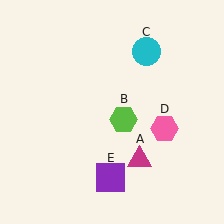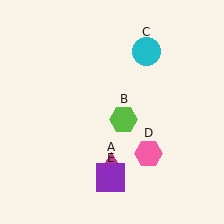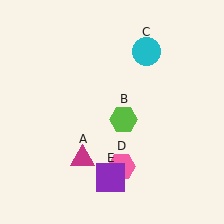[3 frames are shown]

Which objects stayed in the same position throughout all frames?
Lime hexagon (object B) and cyan circle (object C) and purple square (object E) remained stationary.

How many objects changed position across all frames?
2 objects changed position: magenta triangle (object A), pink hexagon (object D).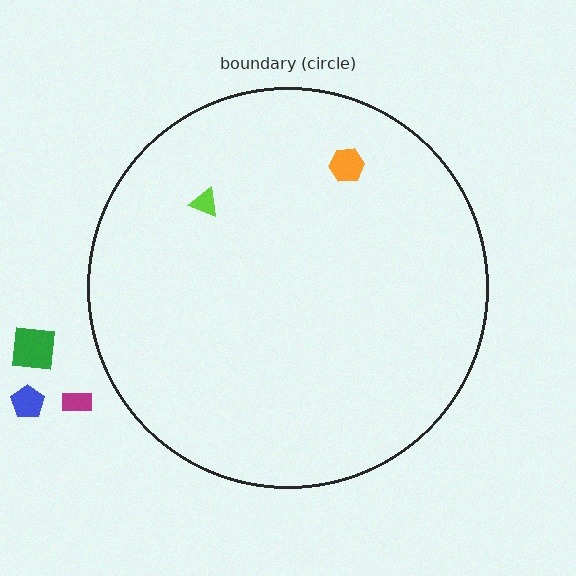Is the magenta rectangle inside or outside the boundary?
Outside.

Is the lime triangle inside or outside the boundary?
Inside.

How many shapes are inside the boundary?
2 inside, 3 outside.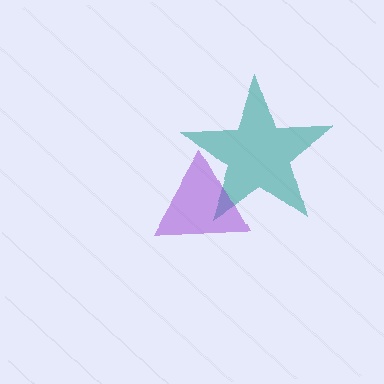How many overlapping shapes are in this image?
There are 2 overlapping shapes in the image.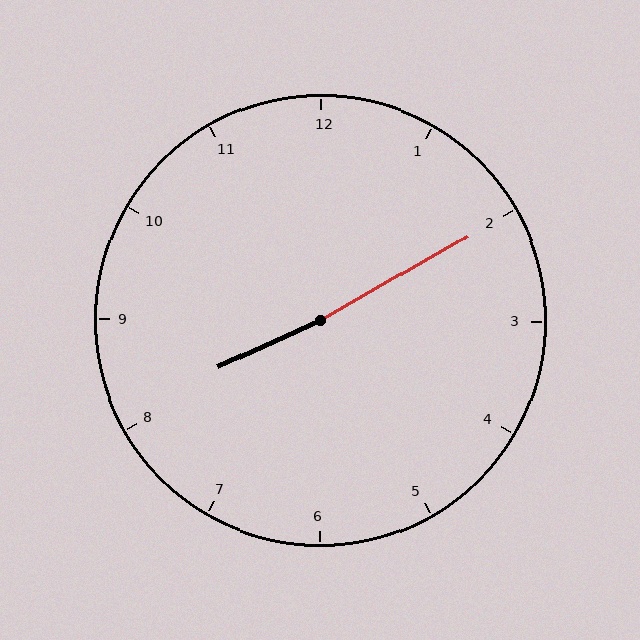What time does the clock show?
8:10.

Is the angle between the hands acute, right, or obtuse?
It is obtuse.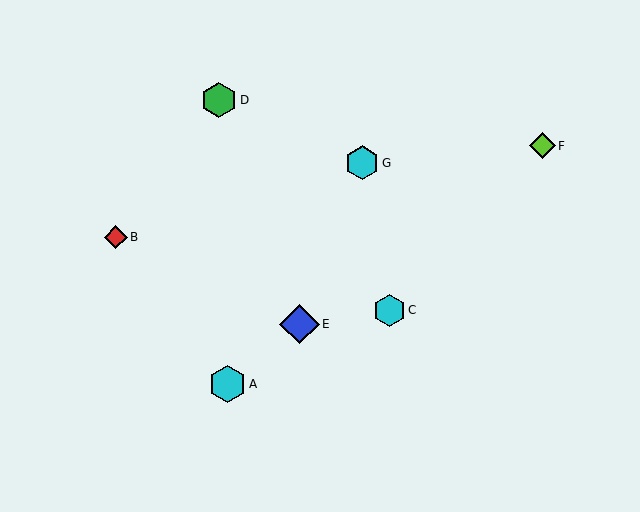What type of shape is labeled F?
Shape F is a lime diamond.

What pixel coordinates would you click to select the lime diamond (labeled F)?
Click at (543, 146) to select the lime diamond F.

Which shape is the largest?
The blue diamond (labeled E) is the largest.